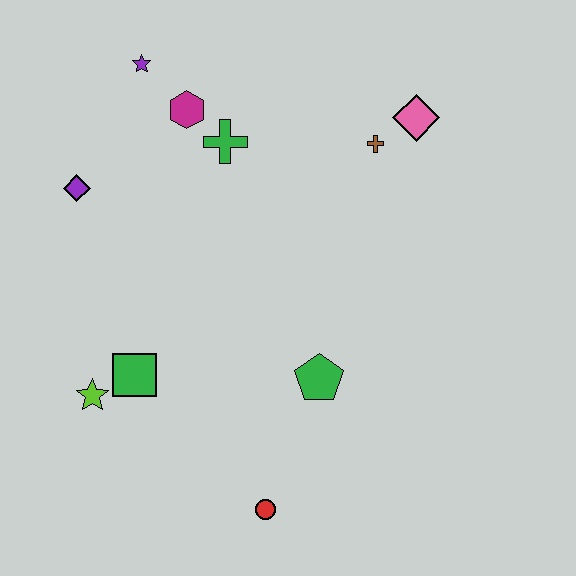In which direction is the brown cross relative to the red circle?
The brown cross is above the red circle.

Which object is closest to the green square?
The lime star is closest to the green square.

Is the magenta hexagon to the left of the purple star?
No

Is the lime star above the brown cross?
No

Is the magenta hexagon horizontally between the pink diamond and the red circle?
No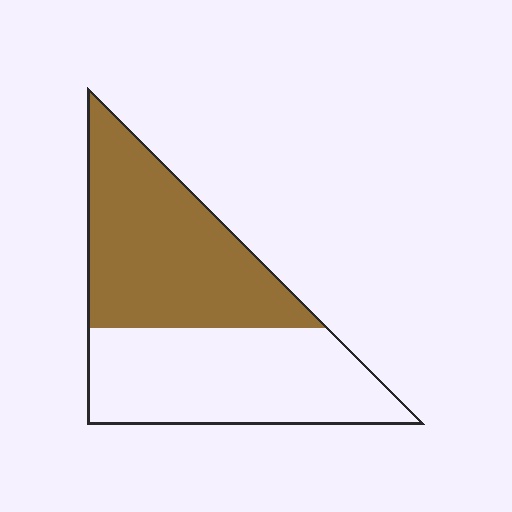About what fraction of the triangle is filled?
About one half (1/2).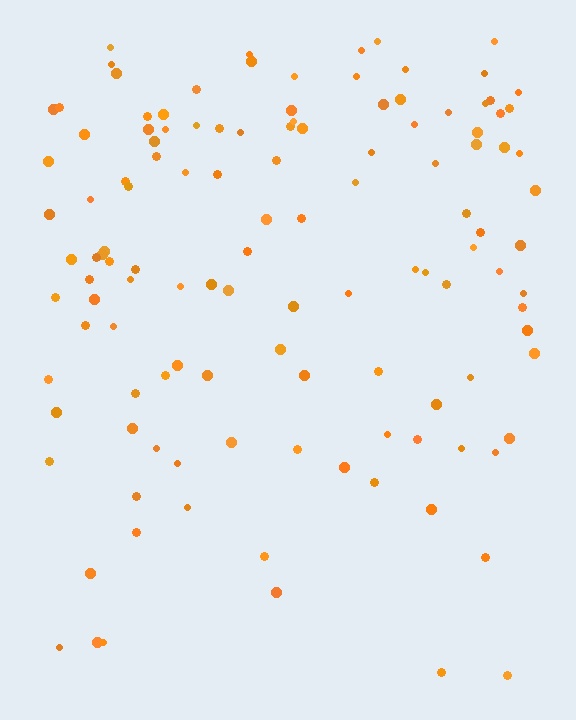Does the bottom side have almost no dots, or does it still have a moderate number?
Still a moderate number, just noticeably fewer than the top.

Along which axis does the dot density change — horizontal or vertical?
Vertical.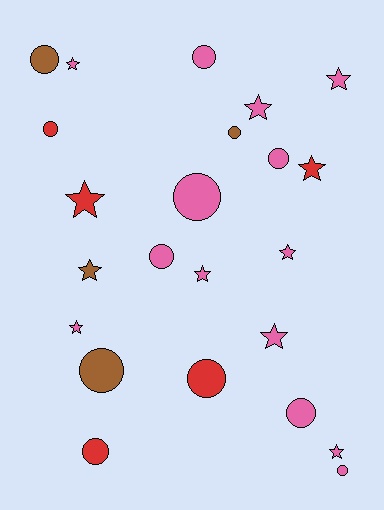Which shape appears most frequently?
Circle, with 12 objects.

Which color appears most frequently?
Pink, with 14 objects.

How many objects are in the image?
There are 23 objects.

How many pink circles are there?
There are 6 pink circles.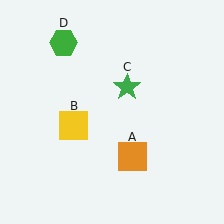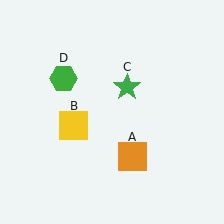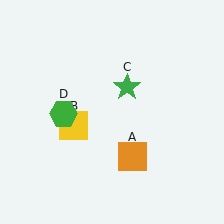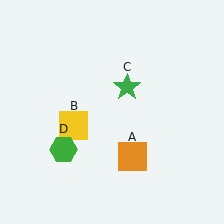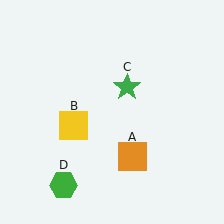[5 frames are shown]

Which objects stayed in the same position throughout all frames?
Orange square (object A) and yellow square (object B) and green star (object C) remained stationary.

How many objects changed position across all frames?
1 object changed position: green hexagon (object D).